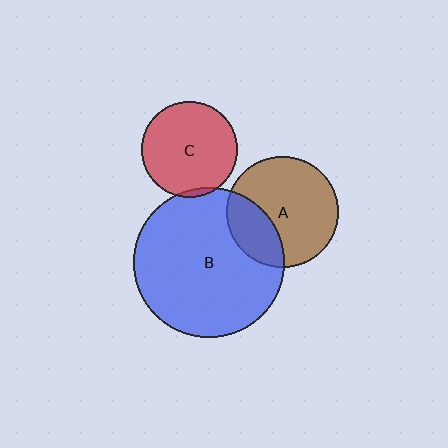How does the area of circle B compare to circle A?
Approximately 1.8 times.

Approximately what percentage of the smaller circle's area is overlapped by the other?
Approximately 5%.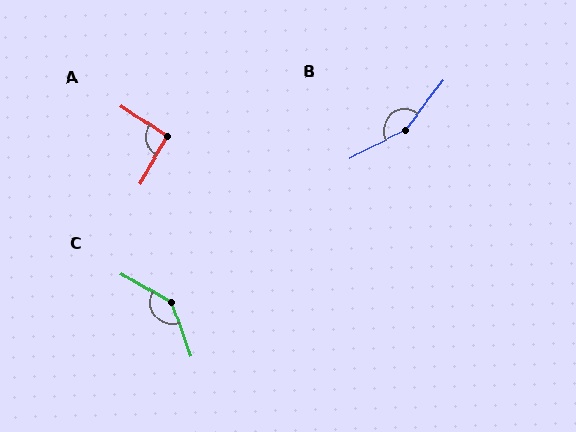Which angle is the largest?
B, at approximately 155 degrees.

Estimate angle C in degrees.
Approximately 140 degrees.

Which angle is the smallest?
A, at approximately 93 degrees.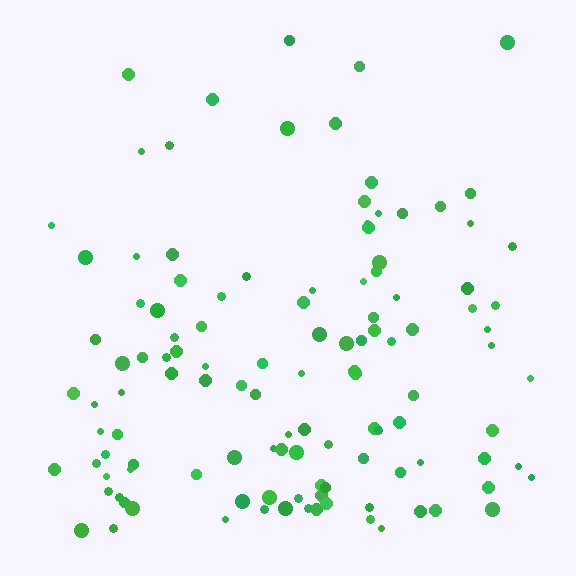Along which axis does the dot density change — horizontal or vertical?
Vertical.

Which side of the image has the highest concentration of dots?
The bottom.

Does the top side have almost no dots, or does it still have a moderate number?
Still a moderate number, just noticeably fewer than the bottom.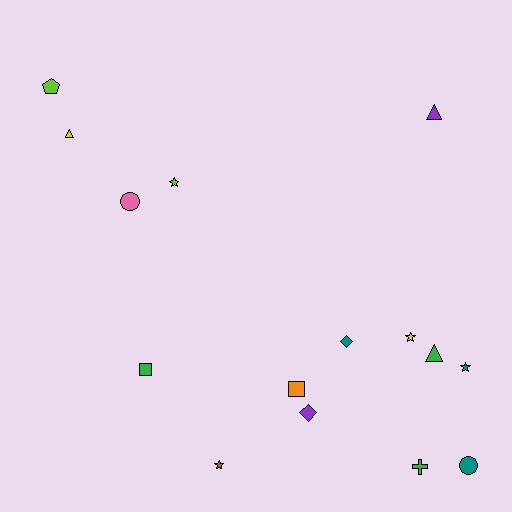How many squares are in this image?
There are 2 squares.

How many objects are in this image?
There are 15 objects.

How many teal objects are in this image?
There are 3 teal objects.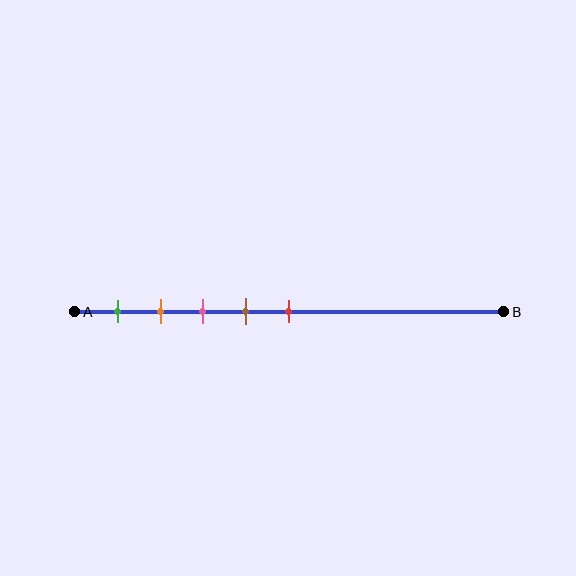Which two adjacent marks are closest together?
The orange and pink marks are the closest adjacent pair.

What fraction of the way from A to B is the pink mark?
The pink mark is approximately 30% (0.3) of the way from A to B.